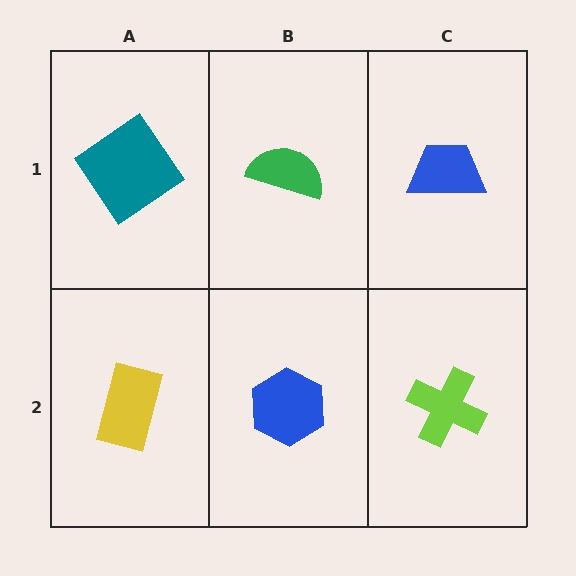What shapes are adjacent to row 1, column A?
A yellow rectangle (row 2, column A), a green semicircle (row 1, column B).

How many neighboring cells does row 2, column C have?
2.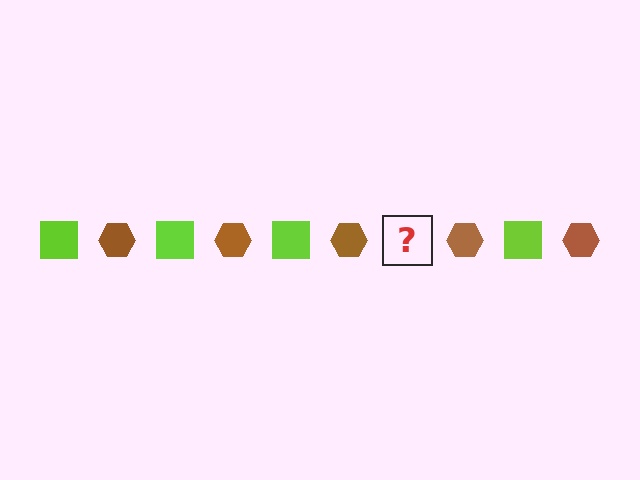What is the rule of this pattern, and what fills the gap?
The rule is that the pattern alternates between lime square and brown hexagon. The gap should be filled with a lime square.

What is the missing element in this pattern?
The missing element is a lime square.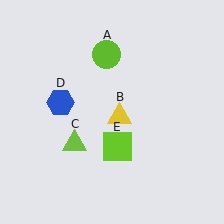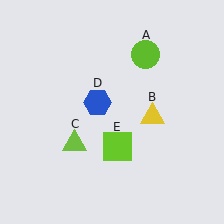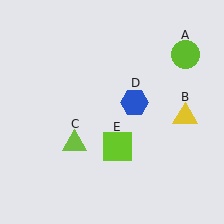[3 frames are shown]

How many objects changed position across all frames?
3 objects changed position: lime circle (object A), yellow triangle (object B), blue hexagon (object D).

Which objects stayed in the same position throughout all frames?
Lime triangle (object C) and lime square (object E) remained stationary.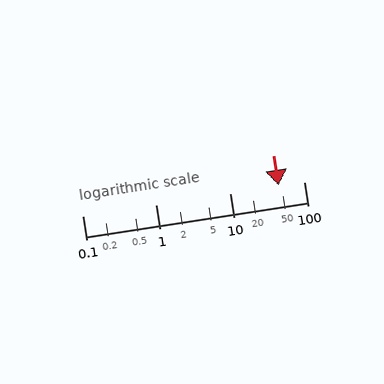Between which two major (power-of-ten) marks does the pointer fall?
The pointer is between 10 and 100.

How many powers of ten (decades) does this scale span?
The scale spans 3 decades, from 0.1 to 100.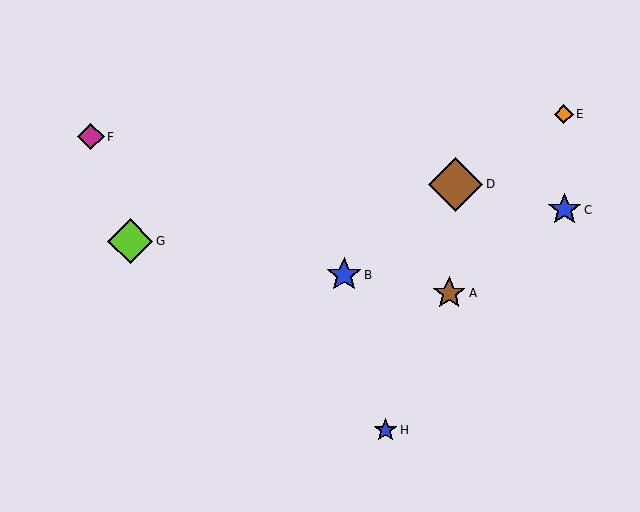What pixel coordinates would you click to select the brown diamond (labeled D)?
Click at (456, 184) to select the brown diamond D.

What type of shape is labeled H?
Shape H is a blue star.